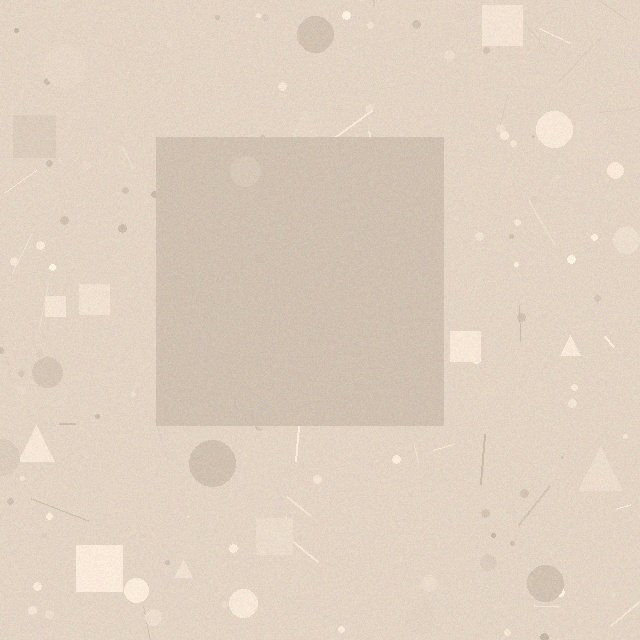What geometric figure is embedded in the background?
A square is embedded in the background.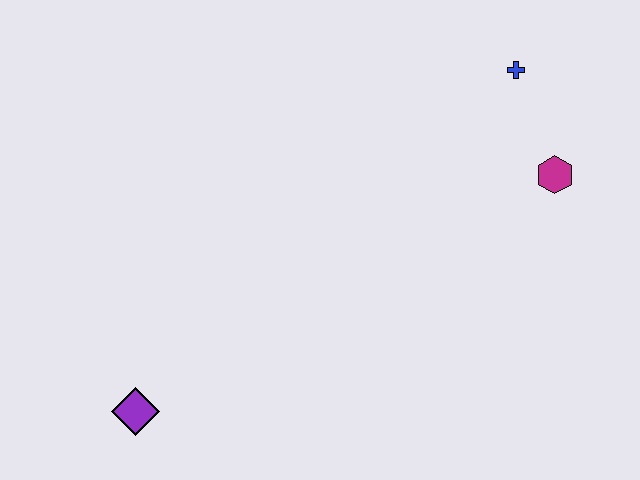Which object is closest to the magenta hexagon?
The blue cross is closest to the magenta hexagon.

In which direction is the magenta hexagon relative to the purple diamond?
The magenta hexagon is to the right of the purple diamond.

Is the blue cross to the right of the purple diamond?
Yes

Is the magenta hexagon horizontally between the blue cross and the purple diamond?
No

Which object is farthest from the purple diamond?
The blue cross is farthest from the purple diamond.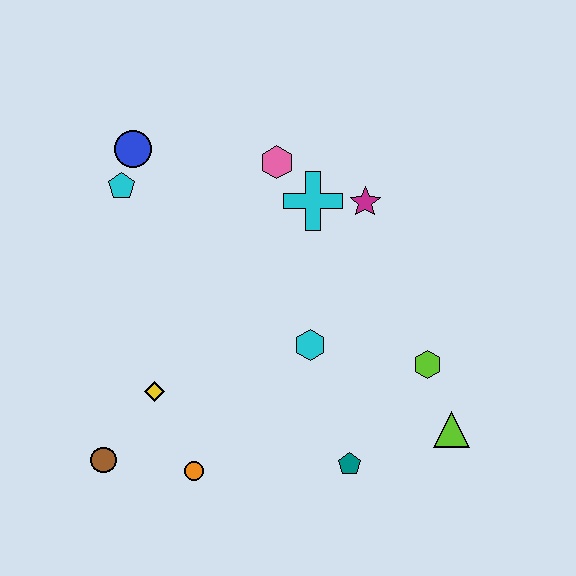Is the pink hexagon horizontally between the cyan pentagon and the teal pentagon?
Yes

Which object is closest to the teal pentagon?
The lime triangle is closest to the teal pentagon.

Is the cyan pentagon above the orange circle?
Yes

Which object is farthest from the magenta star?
The brown circle is farthest from the magenta star.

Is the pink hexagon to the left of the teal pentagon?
Yes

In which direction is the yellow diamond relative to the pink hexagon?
The yellow diamond is below the pink hexagon.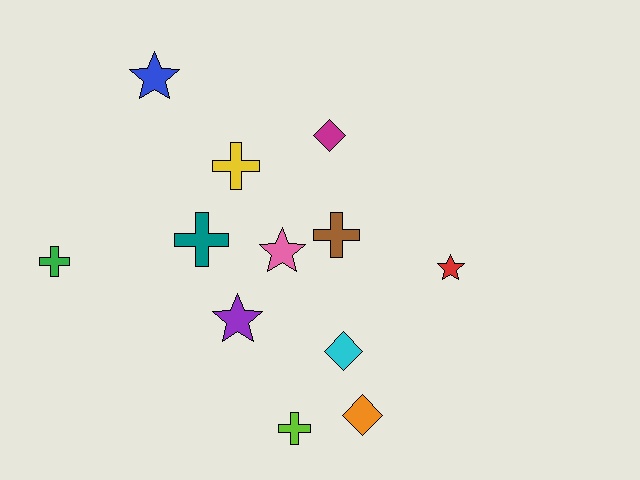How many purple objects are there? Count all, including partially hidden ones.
There is 1 purple object.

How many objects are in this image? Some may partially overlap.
There are 12 objects.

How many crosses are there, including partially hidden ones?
There are 5 crosses.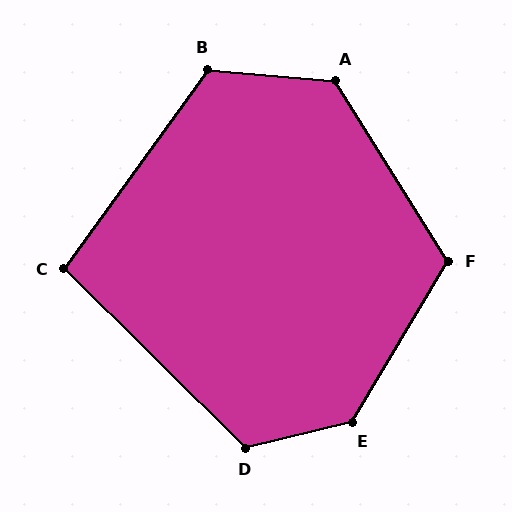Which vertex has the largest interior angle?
E, at approximately 134 degrees.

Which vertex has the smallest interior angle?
C, at approximately 99 degrees.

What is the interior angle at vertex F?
Approximately 117 degrees (obtuse).